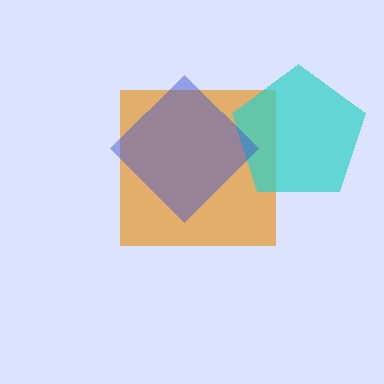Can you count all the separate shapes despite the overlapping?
Yes, there are 3 separate shapes.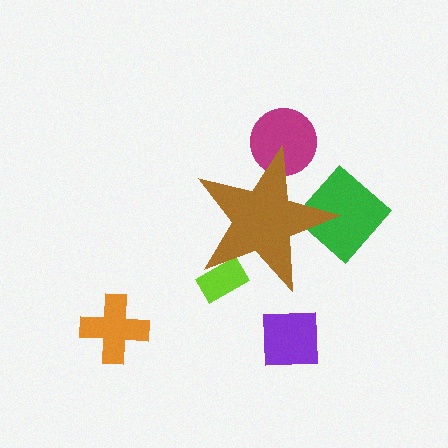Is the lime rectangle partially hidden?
Yes, the lime rectangle is partially hidden behind the brown star.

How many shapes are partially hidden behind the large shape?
3 shapes are partially hidden.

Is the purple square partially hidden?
No, the purple square is fully visible.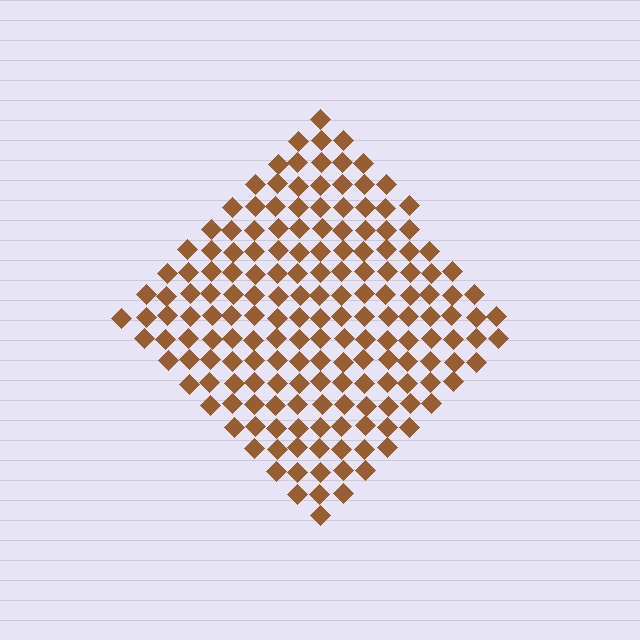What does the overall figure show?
The overall figure shows a diamond.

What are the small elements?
The small elements are diamonds.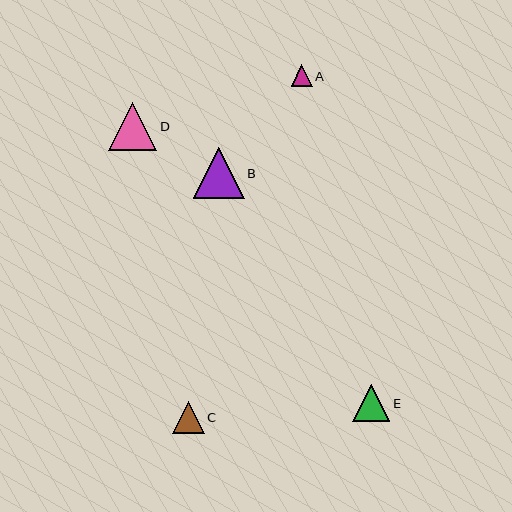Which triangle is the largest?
Triangle B is the largest with a size of approximately 51 pixels.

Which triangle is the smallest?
Triangle A is the smallest with a size of approximately 21 pixels.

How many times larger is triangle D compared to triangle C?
Triangle D is approximately 1.5 times the size of triangle C.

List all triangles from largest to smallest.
From largest to smallest: B, D, E, C, A.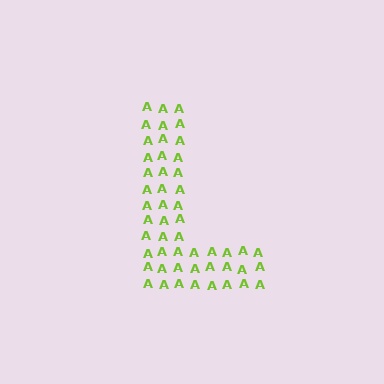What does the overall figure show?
The overall figure shows the letter L.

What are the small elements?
The small elements are letter A's.